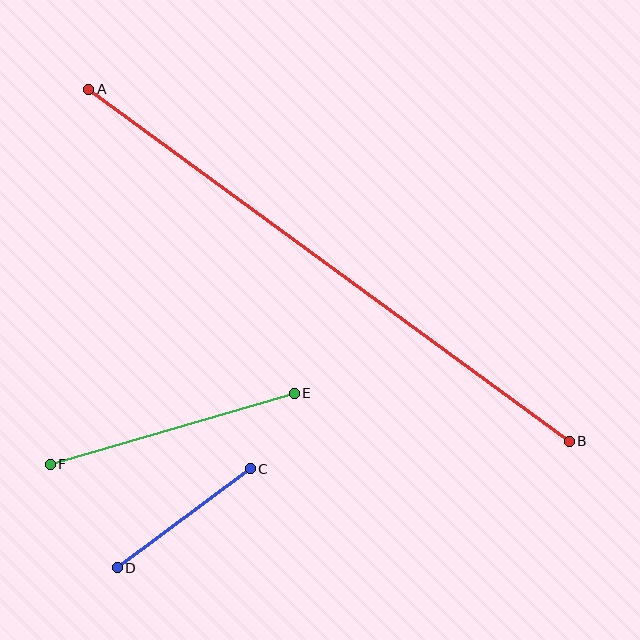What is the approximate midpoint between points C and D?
The midpoint is at approximately (184, 518) pixels.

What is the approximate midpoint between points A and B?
The midpoint is at approximately (329, 265) pixels.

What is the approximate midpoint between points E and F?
The midpoint is at approximately (172, 429) pixels.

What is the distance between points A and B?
The distance is approximately 595 pixels.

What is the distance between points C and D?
The distance is approximately 166 pixels.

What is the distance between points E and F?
The distance is approximately 254 pixels.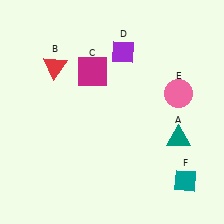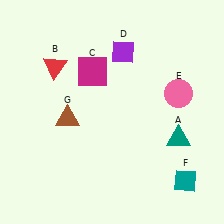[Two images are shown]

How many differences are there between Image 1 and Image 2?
There is 1 difference between the two images.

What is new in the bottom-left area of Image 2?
A brown triangle (G) was added in the bottom-left area of Image 2.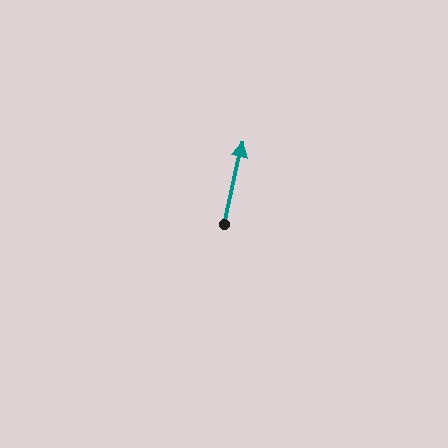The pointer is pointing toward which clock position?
Roughly 12 o'clock.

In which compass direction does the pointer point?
North.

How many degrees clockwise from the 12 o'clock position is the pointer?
Approximately 13 degrees.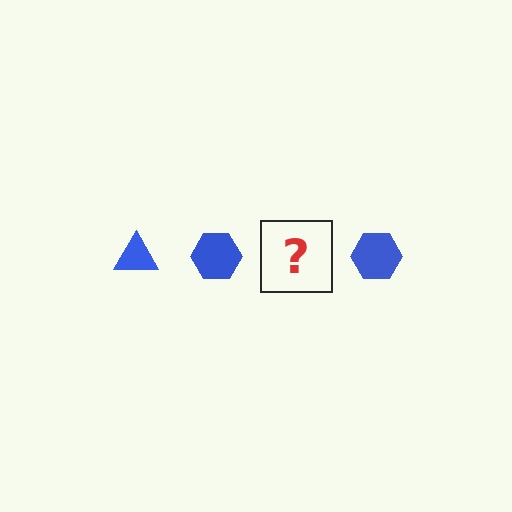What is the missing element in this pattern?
The missing element is a blue triangle.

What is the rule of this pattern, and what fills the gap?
The rule is that the pattern cycles through triangle, hexagon shapes in blue. The gap should be filled with a blue triangle.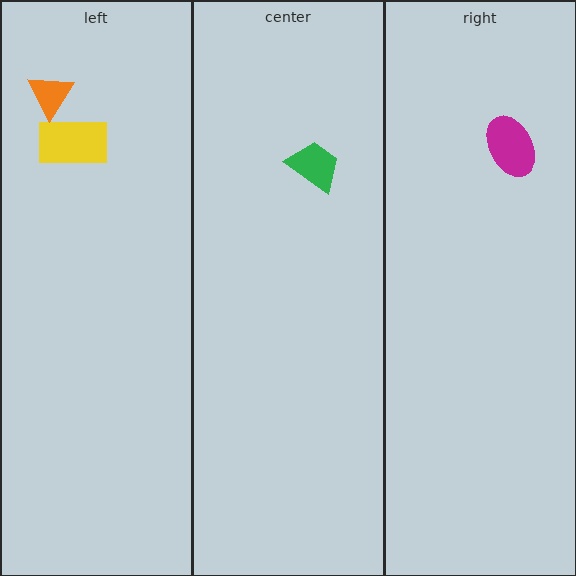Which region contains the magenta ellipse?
The right region.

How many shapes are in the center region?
1.